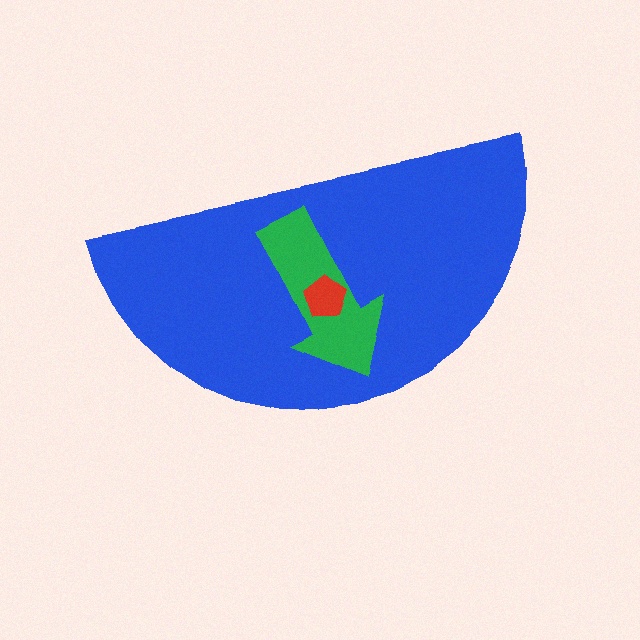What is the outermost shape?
The blue semicircle.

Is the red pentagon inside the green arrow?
Yes.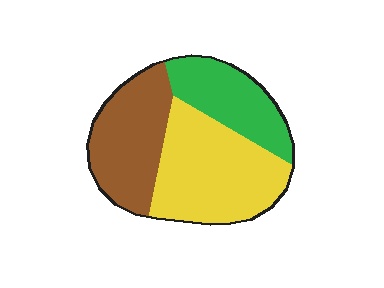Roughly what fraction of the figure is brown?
Brown covers about 30% of the figure.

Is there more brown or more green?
Brown.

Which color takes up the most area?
Yellow, at roughly 45%.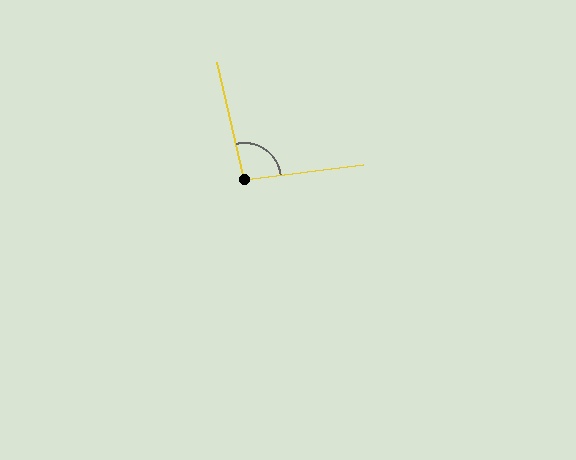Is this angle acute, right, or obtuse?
It is obtuse.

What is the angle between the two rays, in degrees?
Approximately 96 degrees.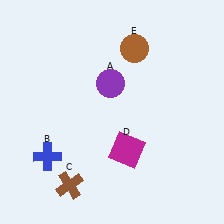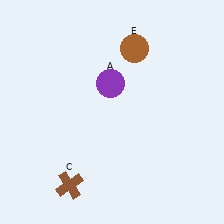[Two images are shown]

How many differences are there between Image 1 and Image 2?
There are 2 differences between the two images.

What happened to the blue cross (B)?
The blue cross (B) was removed in Image 2. It was in the bottom-left area of Image 1.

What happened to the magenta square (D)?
The magenta square (D) was removed in Image 2. It was in the bottom-right area of Image 1.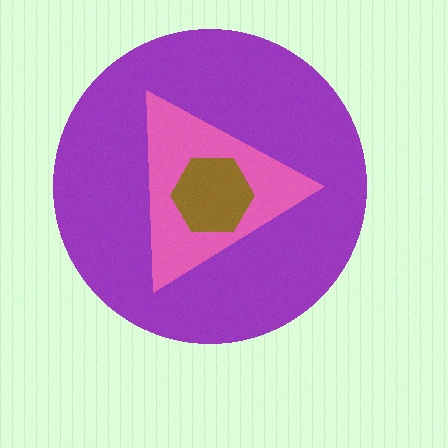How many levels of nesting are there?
3.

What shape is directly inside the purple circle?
The pink triangle.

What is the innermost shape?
The brown hexagon.